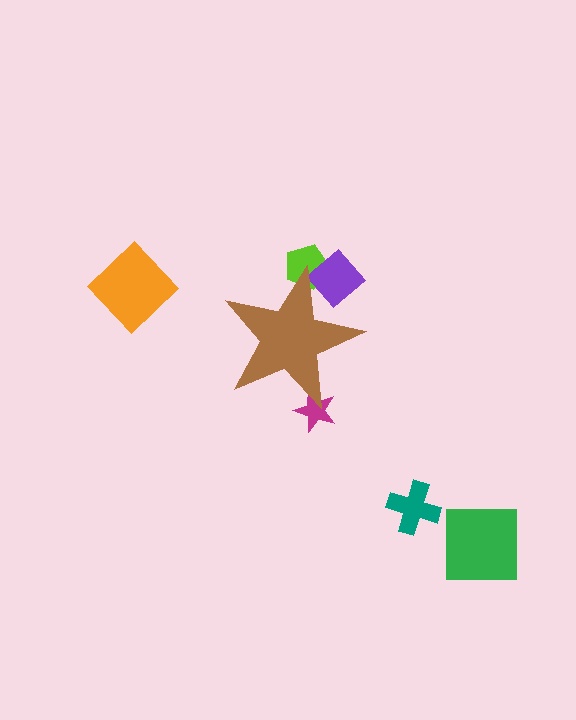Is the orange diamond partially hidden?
No, the orange diamond is fully visible.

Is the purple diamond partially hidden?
Yes, the purple diamond is partially hidden behind the brown star.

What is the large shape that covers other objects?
A brown star.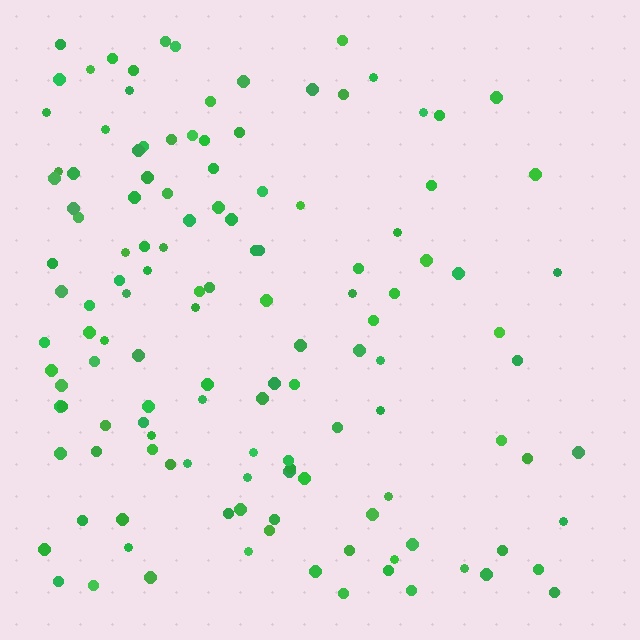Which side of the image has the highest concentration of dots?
The left.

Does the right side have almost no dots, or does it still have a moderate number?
Still a moderate number, just noticeably fewer than the left.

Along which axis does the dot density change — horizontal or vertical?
Horizontal.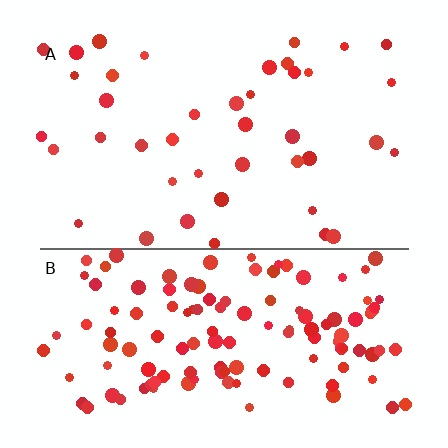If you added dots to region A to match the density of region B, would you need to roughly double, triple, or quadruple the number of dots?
Approximately triple.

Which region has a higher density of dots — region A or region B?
B (the bottom).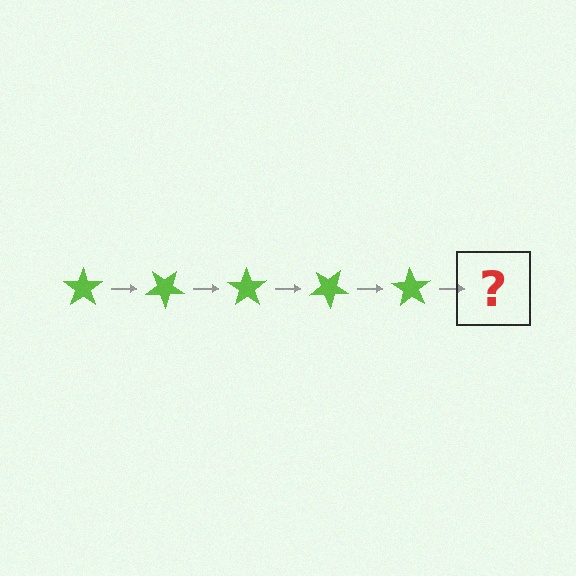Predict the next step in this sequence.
The next step is a lime star rotated 175 degrees.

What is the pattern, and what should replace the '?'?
The pattern is that the star rotates 35 degrees each step. The '?' should be a lime star rotated 175 degrees.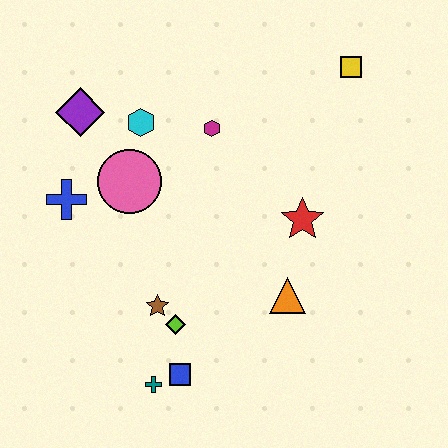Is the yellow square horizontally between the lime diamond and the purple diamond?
No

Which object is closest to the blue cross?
The pink circle is closest to the blue cross.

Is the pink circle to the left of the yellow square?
Yes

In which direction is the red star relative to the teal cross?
The red star is above the teal cross.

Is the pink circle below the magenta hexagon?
Yes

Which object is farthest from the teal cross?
The yellow square is farthest from the teal cross.